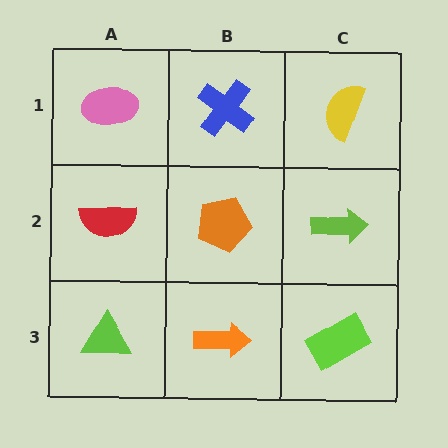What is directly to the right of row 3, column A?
An orange arrow.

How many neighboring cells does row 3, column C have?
2.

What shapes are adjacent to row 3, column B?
An orange pentagon (row 2, column B), a lime triangle (row 3, column A), a lime rectangle (row 3, column C).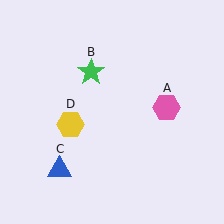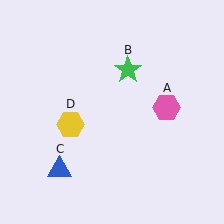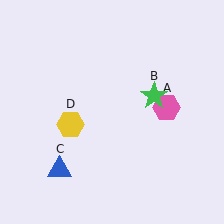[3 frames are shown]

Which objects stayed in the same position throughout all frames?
Pink hexagon (object A) and blue triangle (object C) and yellow hexagon (object D) remained stationary.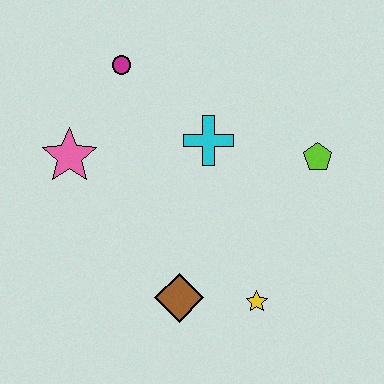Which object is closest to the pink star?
The magenta circle is closest to the pink star.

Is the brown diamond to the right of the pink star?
Yes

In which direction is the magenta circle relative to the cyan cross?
The magenta circle is to the left of the cyan cross.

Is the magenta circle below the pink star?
No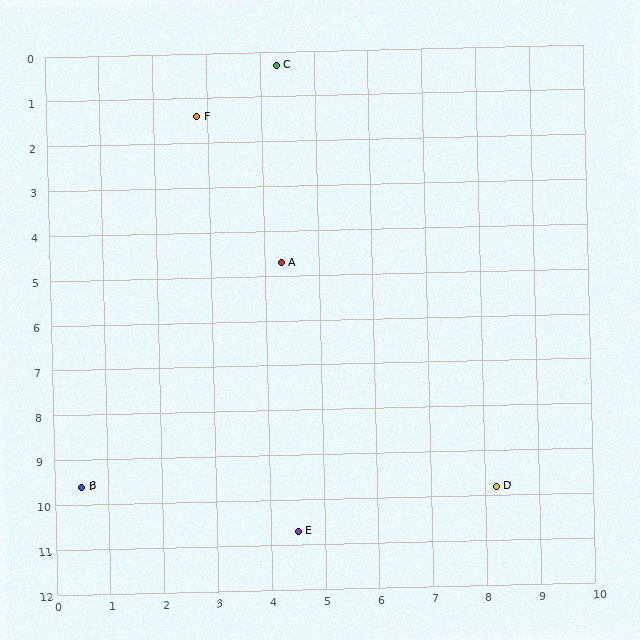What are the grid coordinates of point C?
Point C is at approximately (4.3, 0.3).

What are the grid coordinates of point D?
Point D is at approximately (8.2, 9.8).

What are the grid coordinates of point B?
Point B is at approximately (0.5, 9.6).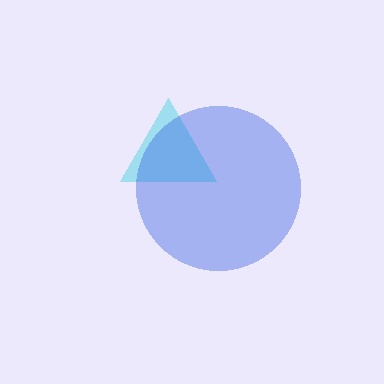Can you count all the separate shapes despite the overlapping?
Yes, there are 2 separate shapes.